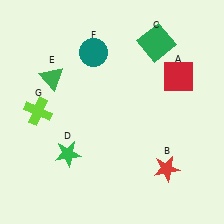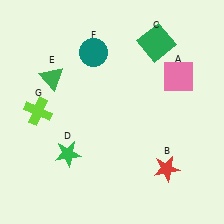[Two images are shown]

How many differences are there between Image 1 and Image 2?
There is 1 difference between the two images.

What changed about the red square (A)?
In Image 1, A is red. In Image 2, it changed to pink.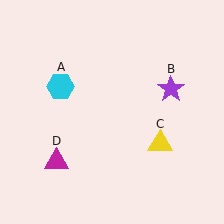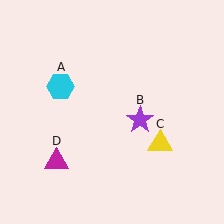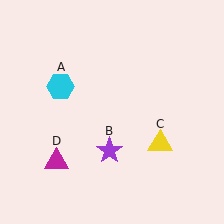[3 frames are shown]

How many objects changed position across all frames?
1 object changed position: purple star (object B).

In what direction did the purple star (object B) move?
The purple star (object B) moved down and to the left.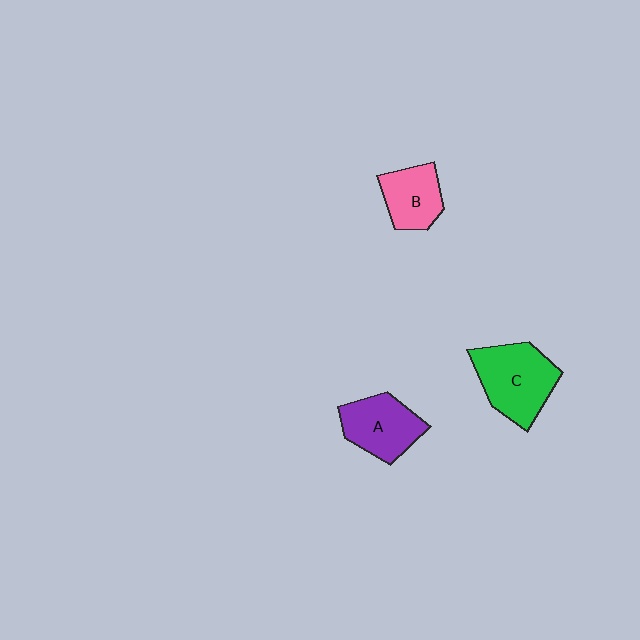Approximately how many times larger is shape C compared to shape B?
Approximately 1.5 times.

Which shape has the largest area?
Shape C (green).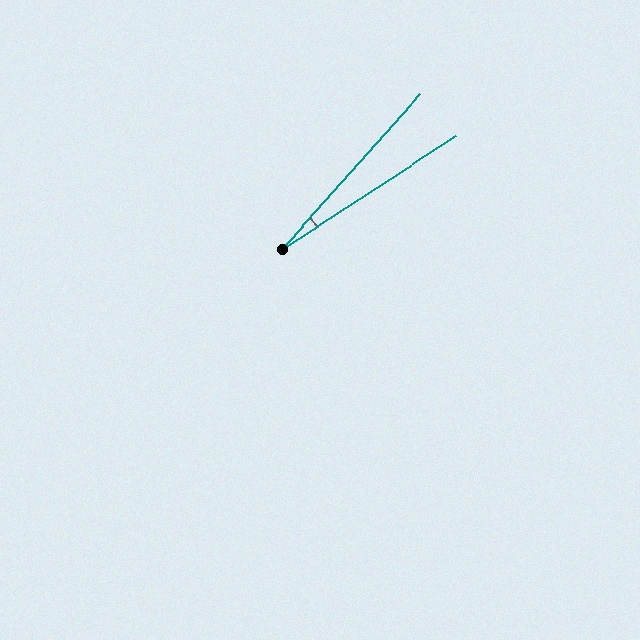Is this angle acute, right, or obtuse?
It is acute.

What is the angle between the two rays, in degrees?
Approximately 15 degrees.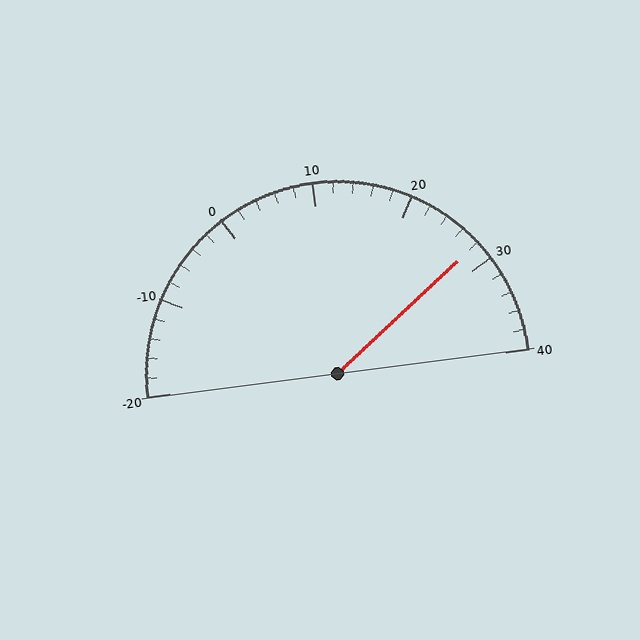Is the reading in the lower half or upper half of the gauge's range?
The reading is in the upper half of the range (-20 to 40).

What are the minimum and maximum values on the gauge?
The gauge ranges from -20 to 40.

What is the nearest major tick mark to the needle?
The nearest major tick mark is 30.